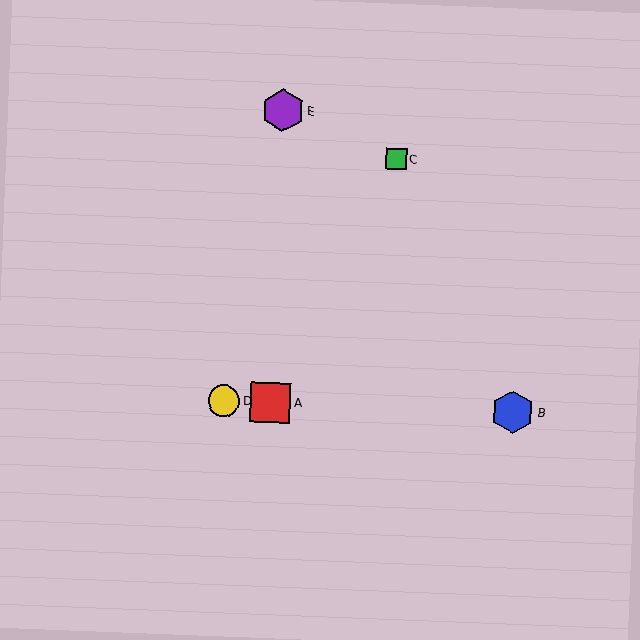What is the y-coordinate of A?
Object A is at y≈403.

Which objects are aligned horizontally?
Objects A, B, D are aligned horizontally.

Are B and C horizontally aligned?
No, B is at y≈412 and C is at y≈159.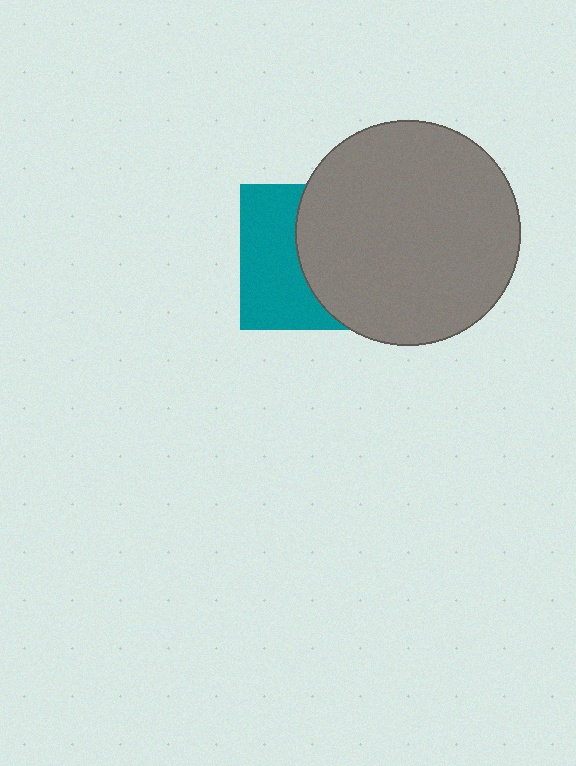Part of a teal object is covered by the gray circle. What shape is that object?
It is a square.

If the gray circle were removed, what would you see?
You would see the complete teal square.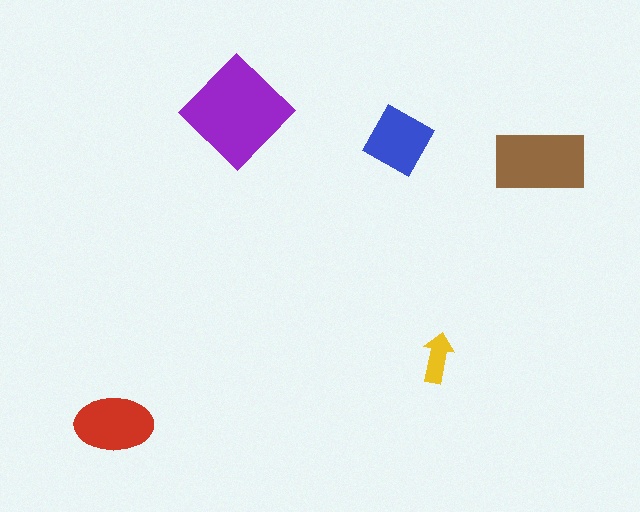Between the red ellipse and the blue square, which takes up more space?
The red ellipse.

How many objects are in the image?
There are 5 objects in the image.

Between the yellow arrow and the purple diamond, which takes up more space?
The purple diamond.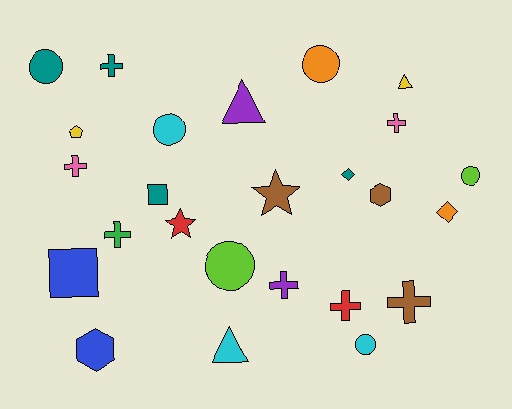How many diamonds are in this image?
There are 2 diamonds.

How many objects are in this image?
There are 25 objects.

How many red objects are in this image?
There are 2 red objects.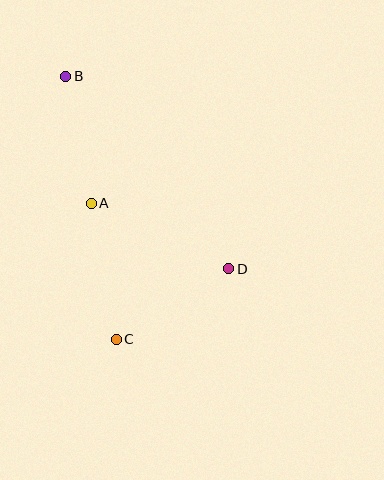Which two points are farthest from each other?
Points B and C are farthest from each other.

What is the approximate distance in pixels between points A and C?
The distance between A and C is approximately 138 pixels.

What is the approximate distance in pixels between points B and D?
The distance between B and D is approximately 252 pixels.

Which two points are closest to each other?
Points A and B are closest to each other.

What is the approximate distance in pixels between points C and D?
The distance between C and D is approximately 133 pixels.